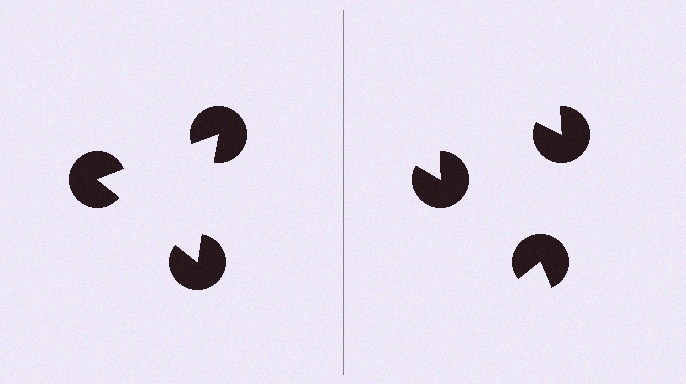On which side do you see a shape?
An illusory triangle appears on the left side. On the right side the wedge cuts are rotated, so no coherent shape forms.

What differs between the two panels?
The pac-man discs are positioned identically on both sides; only the wedge orientations differ. On the left they align to a triangle; on the right they are misaligned.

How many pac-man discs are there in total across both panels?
6 — 3 on each side.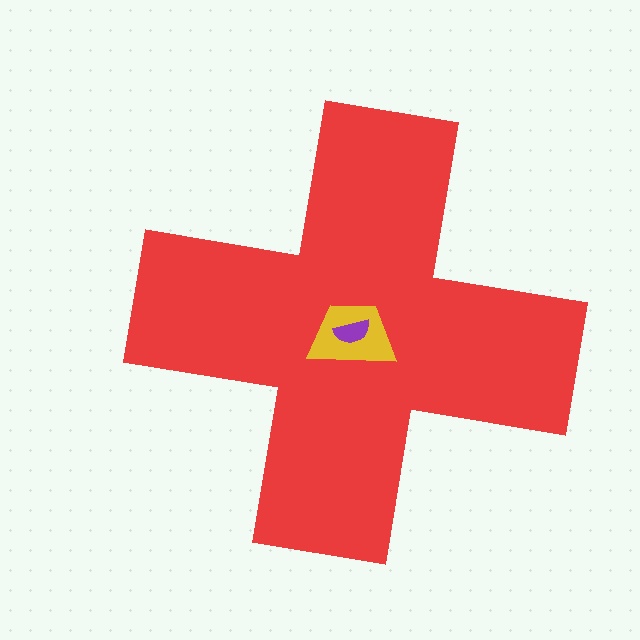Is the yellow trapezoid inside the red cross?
Yes.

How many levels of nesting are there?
3.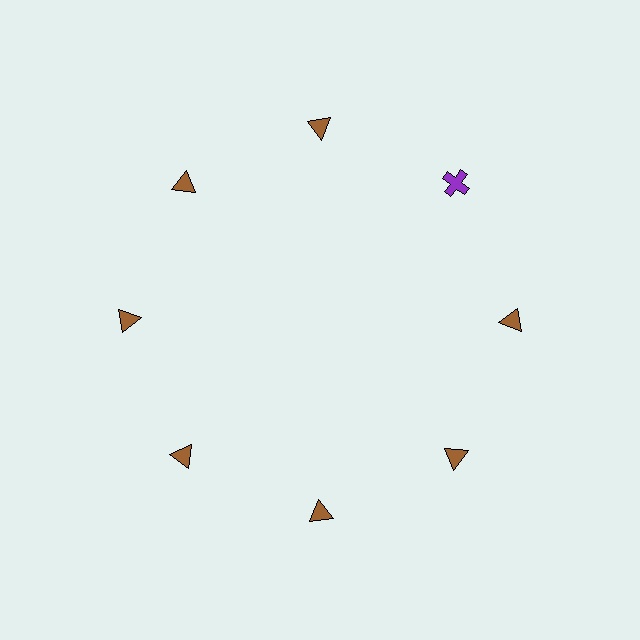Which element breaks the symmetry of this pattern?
The purple cross at roughly the 2 o'clock position breaks the symmetry. All other shapes are brown triangles.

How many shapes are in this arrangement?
There are 8 shapes arranged in a ring pattern.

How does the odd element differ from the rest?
It differs in both color (purple instead of brown) and shape (cross instead of triangle).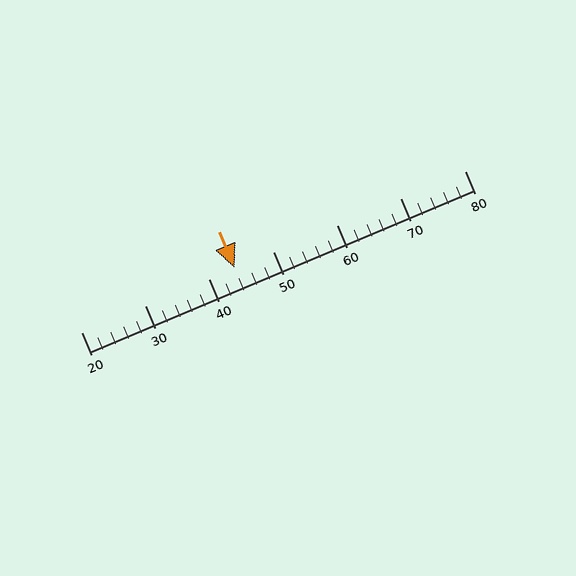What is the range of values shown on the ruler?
The ruler shows values from 20 to 80.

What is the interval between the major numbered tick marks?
The major tick marks are spaced 10 units apart.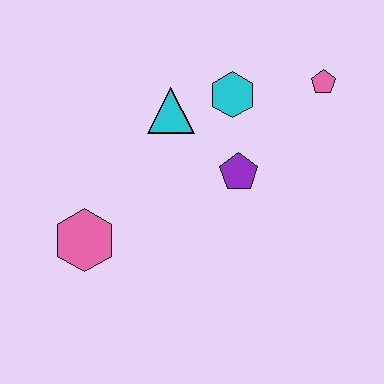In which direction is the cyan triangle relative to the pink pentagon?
The cyan triangle is to the left of the pink pentagon.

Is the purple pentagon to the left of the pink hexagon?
No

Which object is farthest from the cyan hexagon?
The pink hexagon is farthest from the cyan hexagon.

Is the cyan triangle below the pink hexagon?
No